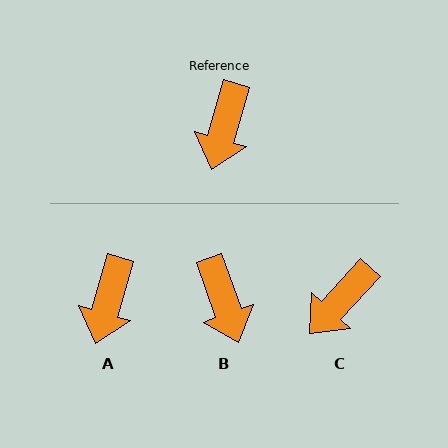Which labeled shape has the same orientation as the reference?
A.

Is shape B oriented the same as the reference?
No, it is off by about 36 degrees.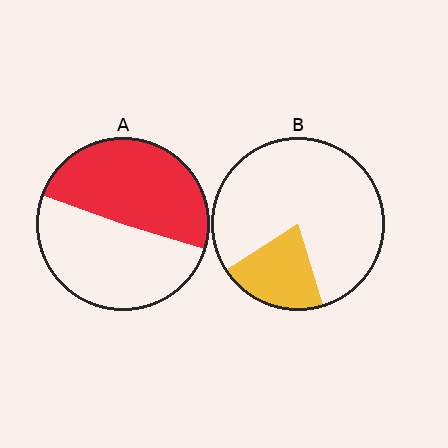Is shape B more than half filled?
No.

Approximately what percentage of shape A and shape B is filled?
A is approximately 50% and B is approximately 20%.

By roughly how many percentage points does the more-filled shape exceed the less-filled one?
By roughly 30 percentage points (A over B).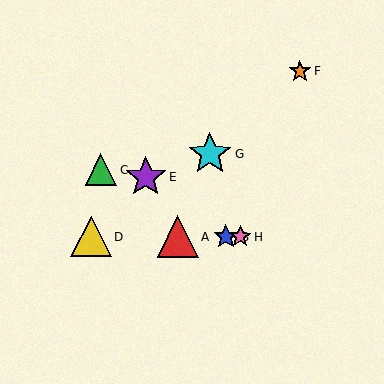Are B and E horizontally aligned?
No, B is at y≈237 and E is at y≈177.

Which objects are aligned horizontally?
Objects A, B, D, H are aligned horizontally.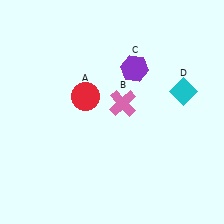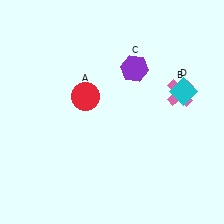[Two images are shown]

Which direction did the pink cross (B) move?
The pink cross (B) moved right.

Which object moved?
The pink cross (B) moved right.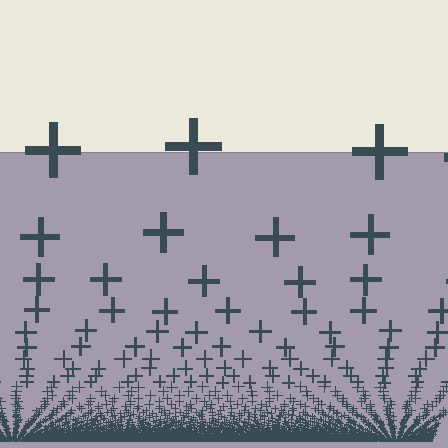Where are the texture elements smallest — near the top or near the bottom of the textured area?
Near the bottom.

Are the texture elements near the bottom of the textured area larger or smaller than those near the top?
Smaller. The gradient is inverted — elements near the bottom are smaller and denser.